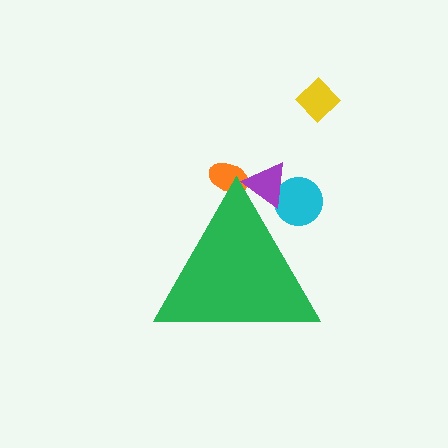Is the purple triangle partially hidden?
Yes, the purple triangle is partially hidden behind the green triangle.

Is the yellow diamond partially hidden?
No, the yellow diamond is fully visible.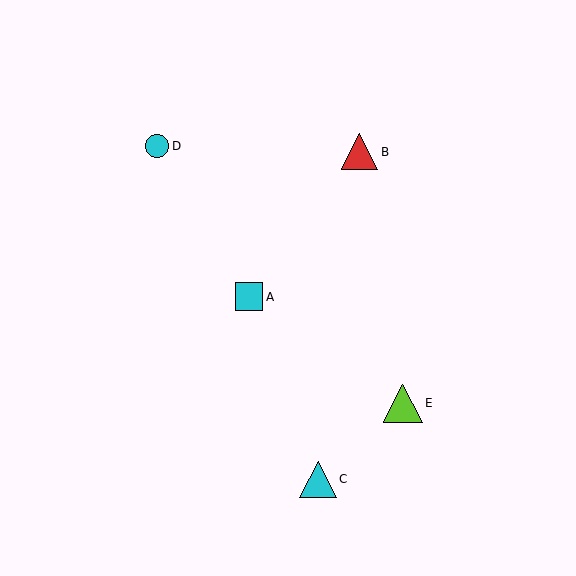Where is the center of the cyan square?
The center of the cyan square is at (249, 297).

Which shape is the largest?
The lime triangle (labeled E) is the largest.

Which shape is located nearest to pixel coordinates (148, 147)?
The cyan circle (labeled D) at (157, 146) is nearest to that location.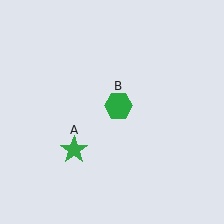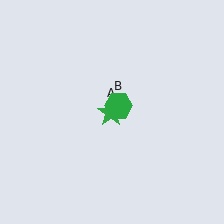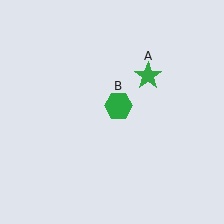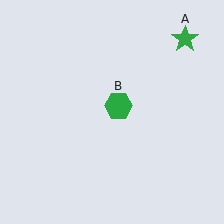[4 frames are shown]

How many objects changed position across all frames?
1 object changed position: green star (object A).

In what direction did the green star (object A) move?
The green star (object A) moved up and to the right.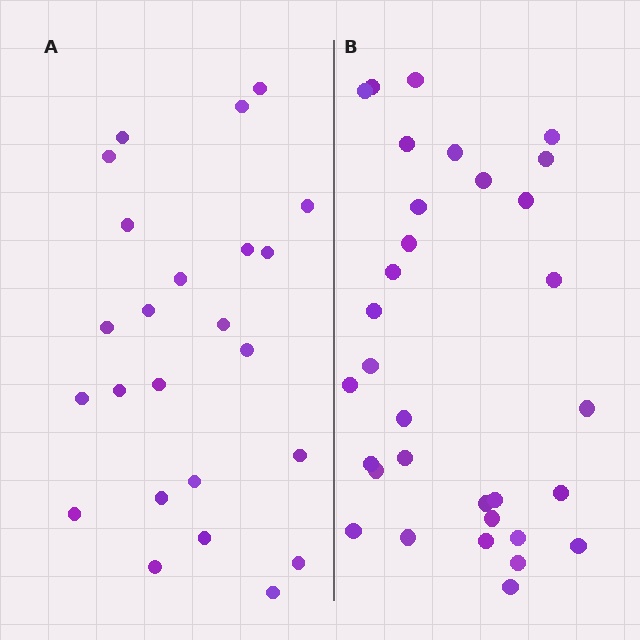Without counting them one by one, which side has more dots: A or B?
Region B (the right region) has more dots.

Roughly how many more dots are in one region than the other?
Region B has roughly 8 or so more dots than region A.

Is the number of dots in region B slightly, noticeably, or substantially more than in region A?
Region B has noticeably more, but not dramatically so. The ratio is roughly 1.3 to 1.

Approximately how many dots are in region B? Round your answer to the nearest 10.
About 30 dots. (The exact count is 32, which rounds to 30.)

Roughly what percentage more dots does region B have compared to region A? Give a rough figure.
About 35% more.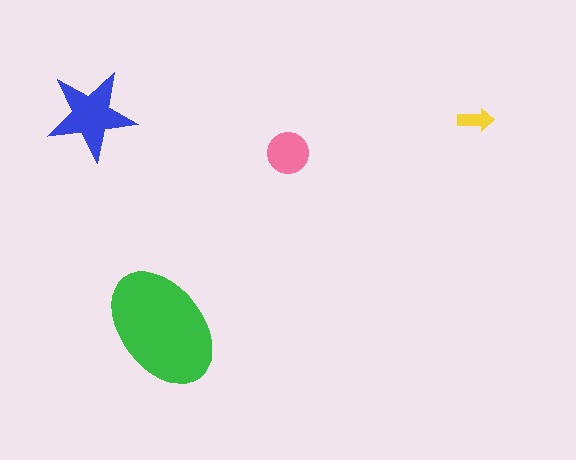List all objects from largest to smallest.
The green ellipse, the blue star, the pink circle, the yellow arrow.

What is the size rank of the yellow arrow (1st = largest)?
4th.